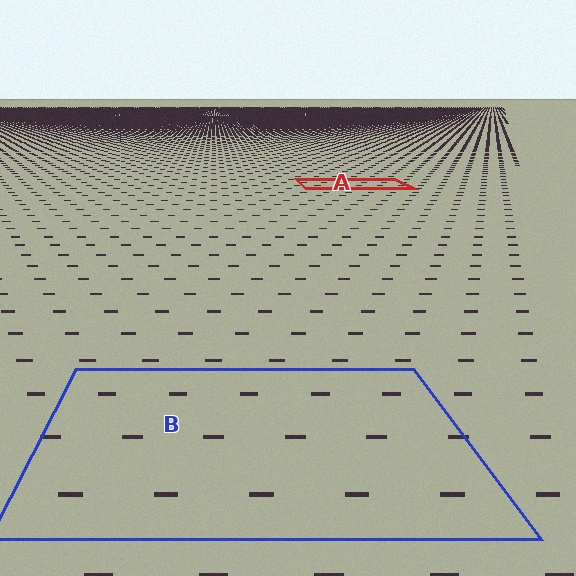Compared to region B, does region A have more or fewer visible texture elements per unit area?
Region A has more texture elements per unit area — they are packed more densely because it is farther away.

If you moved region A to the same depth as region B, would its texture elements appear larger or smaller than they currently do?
They would appear larger. At a closer depth, the same texture elements are projected at a bigger on-screen size.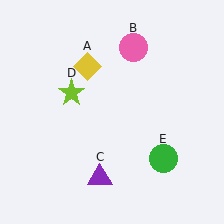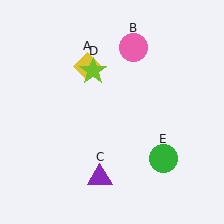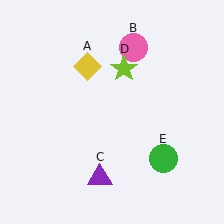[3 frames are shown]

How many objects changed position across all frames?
1 object changed position: lime star (object D).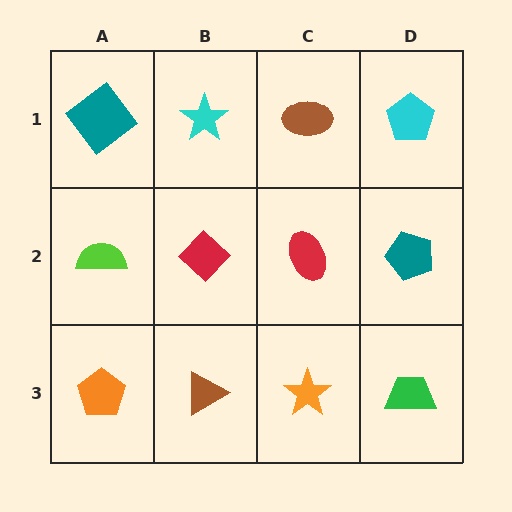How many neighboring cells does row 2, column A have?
3.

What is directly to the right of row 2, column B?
A red ellipse.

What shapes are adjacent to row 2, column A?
A teal diamond (row 1, column A), an orange pentagon (row 3, column A), a red diamond (row 2, column B).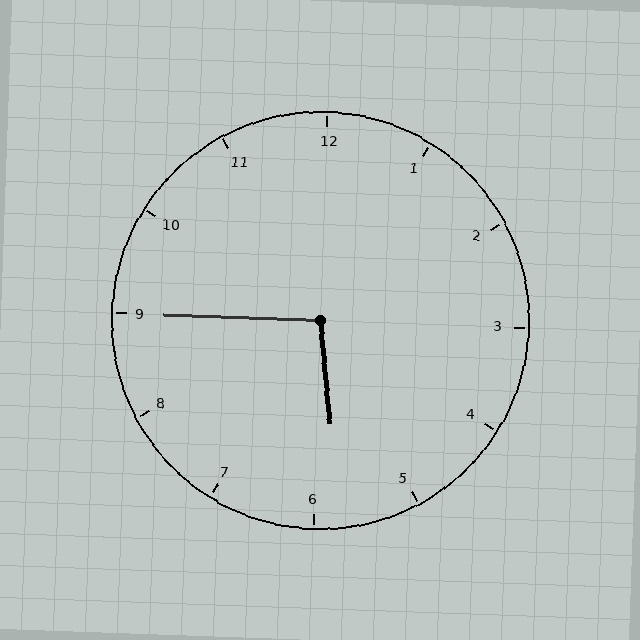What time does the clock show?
5:45.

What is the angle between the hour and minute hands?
Approximately 98 degrees.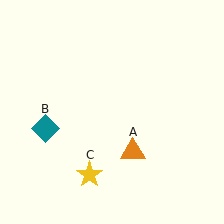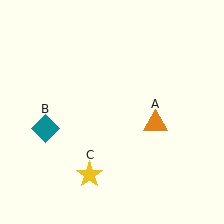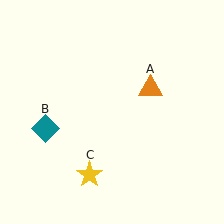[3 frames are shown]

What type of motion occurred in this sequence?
The orange triangle (object A) rotated counterclockwise around the center of the scene.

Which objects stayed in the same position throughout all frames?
Teal diamond (object B) and yellow star (object C) remained stationary.